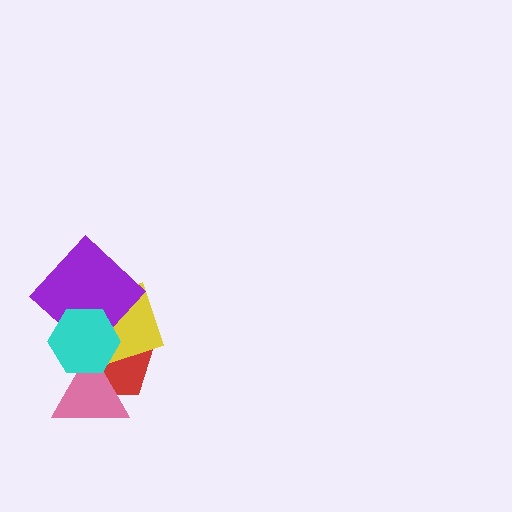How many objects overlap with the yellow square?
3 objects overlap with the yellow square.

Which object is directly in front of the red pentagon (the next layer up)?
The yellow square is directly in front of the red pentagon.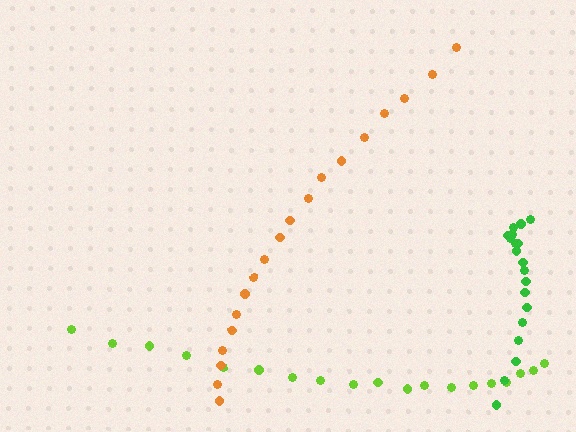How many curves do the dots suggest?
There are 3 distinct paths.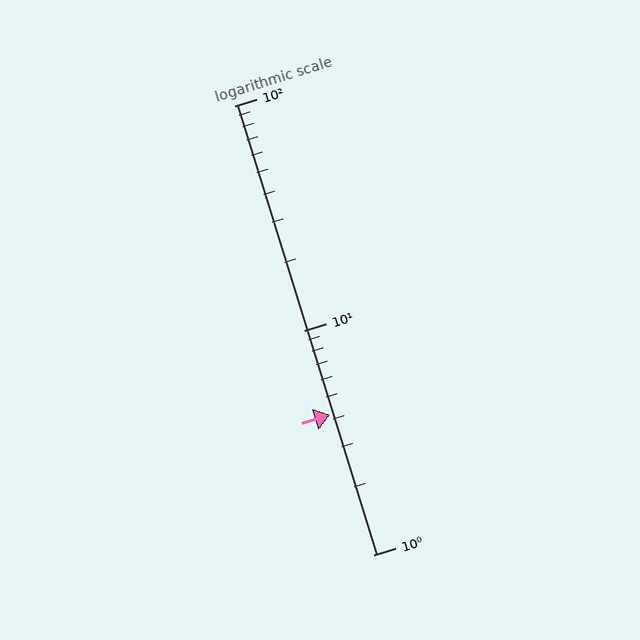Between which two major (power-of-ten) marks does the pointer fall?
The pointer is between 1 and 10.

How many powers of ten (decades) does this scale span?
The scale spans 2 decades, from 1 to 100.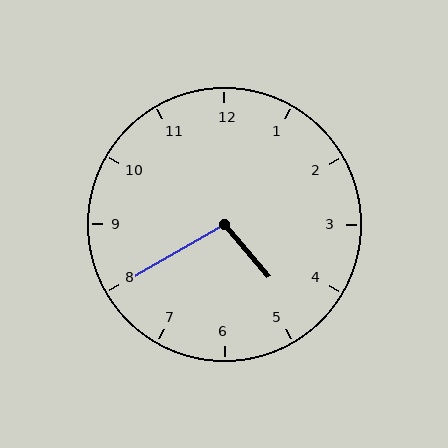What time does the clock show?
4:40.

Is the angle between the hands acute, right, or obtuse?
It is obtuse.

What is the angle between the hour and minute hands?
Approximately 100 degrees.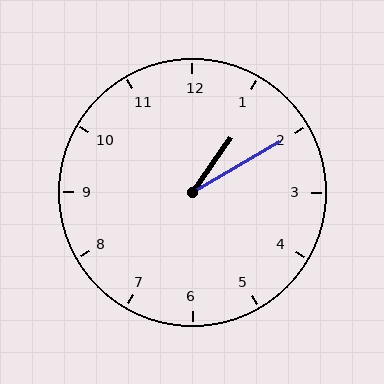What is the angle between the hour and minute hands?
Approximately 25 degrees.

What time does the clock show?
1:10.